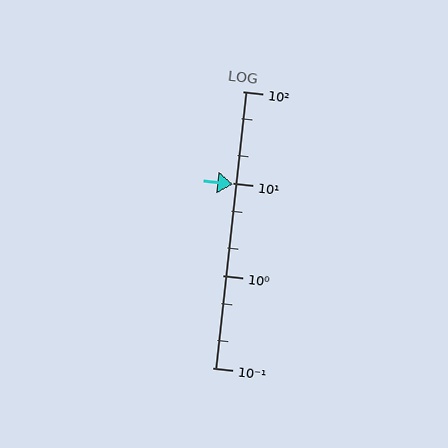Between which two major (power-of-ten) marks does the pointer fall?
The pointer is between 1 and 10.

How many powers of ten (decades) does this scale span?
The scale spans 3 decades, from 0.1 to 100.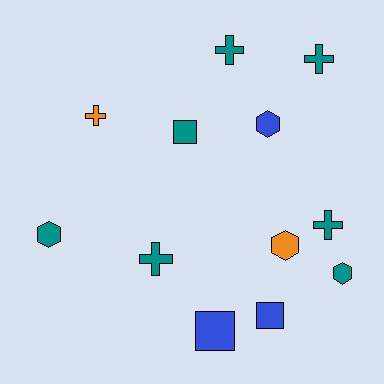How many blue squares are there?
There are 2 blue squares.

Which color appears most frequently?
Teal, with 7 objects.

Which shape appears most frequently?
Cross, with 5 objects.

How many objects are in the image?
There are 12 objects.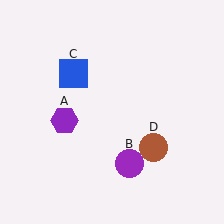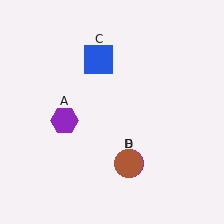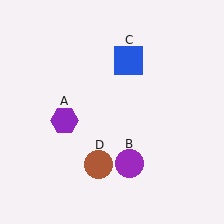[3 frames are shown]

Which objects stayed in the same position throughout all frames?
Purple hexagon (object A) and purple circle (object B) remained stationary.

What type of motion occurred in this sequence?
The blue square (object C), brown circle (object D) rotated clockwise around the center of the scene.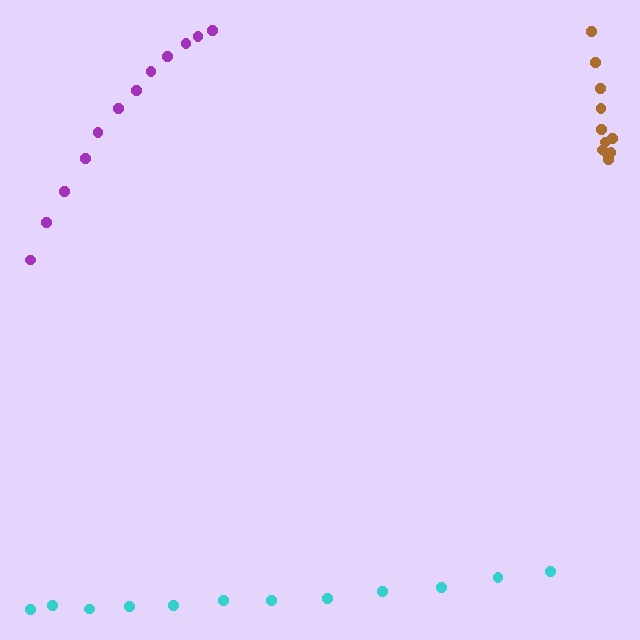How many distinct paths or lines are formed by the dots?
There are 3 distinct paths.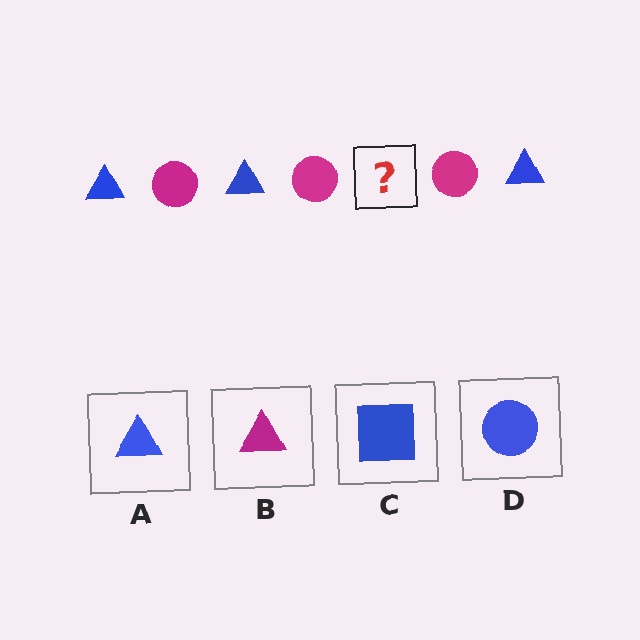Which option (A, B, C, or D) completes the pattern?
A.